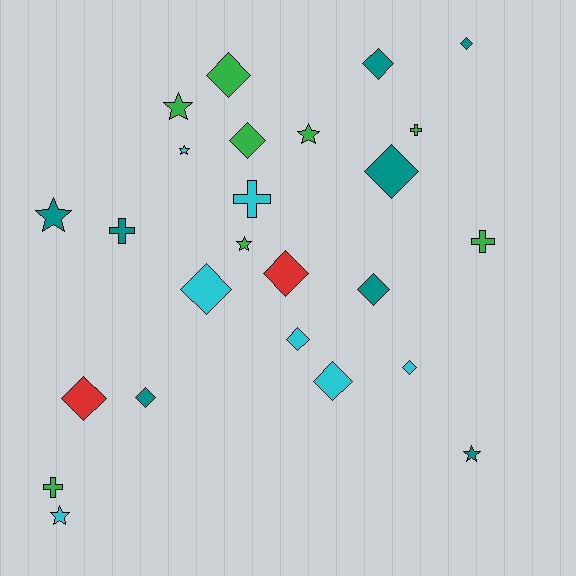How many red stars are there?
There are no red stars.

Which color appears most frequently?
Teal, with 8 objects.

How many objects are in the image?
There are 25 objects.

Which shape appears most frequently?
Diamond, with 13 objects.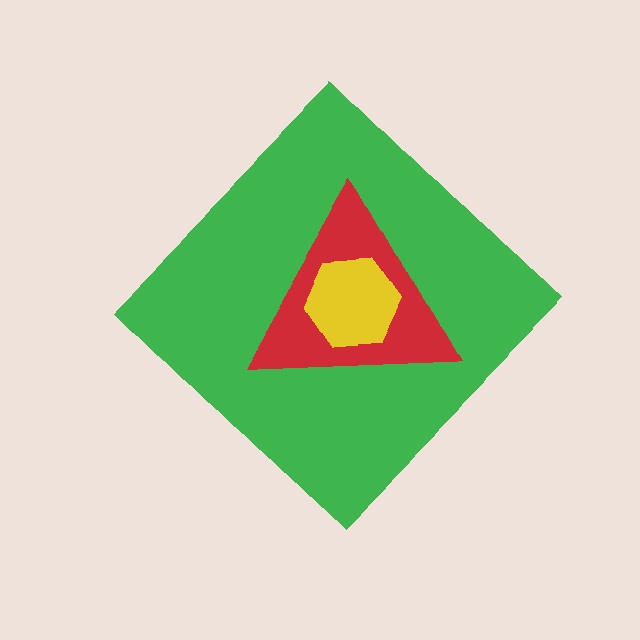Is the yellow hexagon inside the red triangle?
Yes.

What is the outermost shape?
The green diamond.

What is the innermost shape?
The yellow hexagon.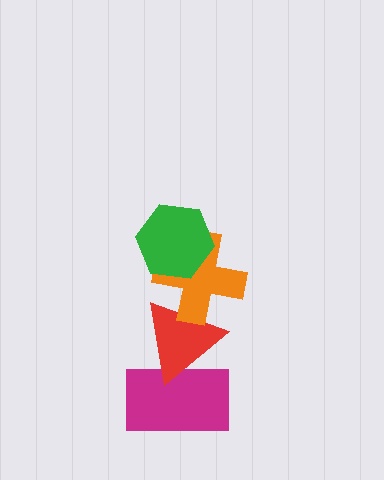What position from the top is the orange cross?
The orange cross is 2nd from the top.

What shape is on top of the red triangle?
The orange cross is on top of the red triangle.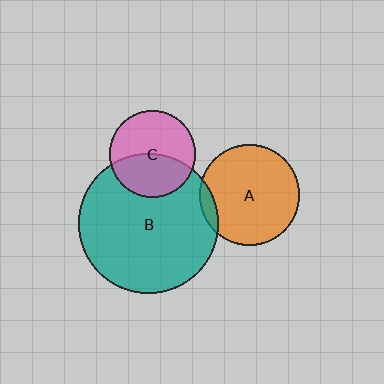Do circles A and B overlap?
Yes.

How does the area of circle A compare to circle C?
Approximately 1.3 times.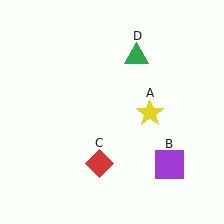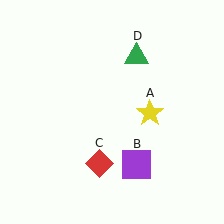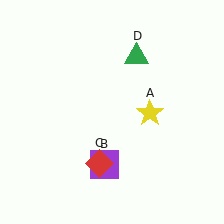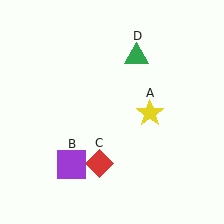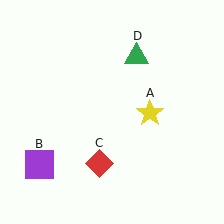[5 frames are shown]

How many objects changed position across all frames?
1 object changed position: purple square (object B).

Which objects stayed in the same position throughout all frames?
Yellow star (object A) and red diamond (object C) and green triangle (object D) remained stationary.